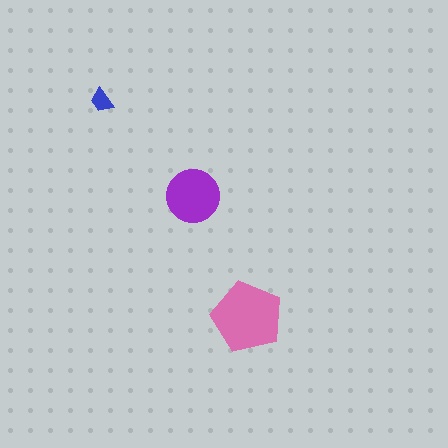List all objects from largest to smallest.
The pink pentagon, the purple circle, the blue trapezoid.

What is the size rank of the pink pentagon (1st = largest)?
1st.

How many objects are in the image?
There are 3 objects in the image.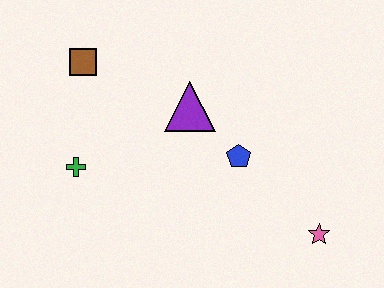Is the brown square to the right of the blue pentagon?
No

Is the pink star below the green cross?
Yes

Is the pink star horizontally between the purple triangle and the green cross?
No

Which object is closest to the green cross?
The brown square is closest to the green cross.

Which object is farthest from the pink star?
The brown square is farthest from the pink star.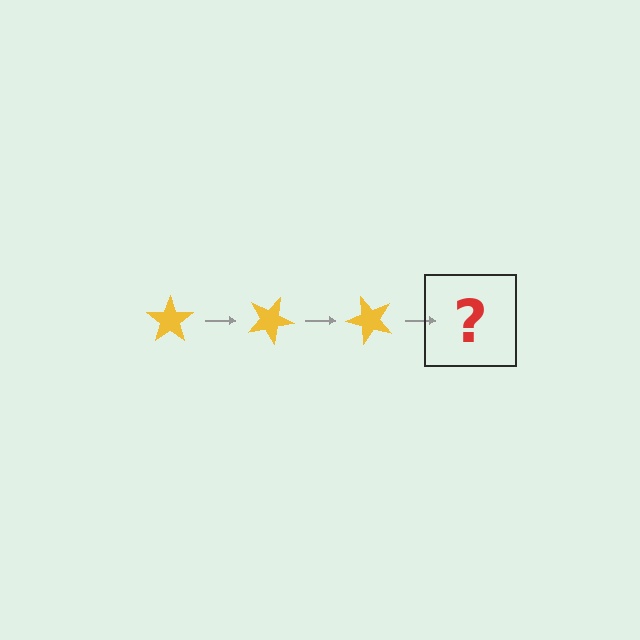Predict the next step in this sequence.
The next step is a yellow star rotated 75 degrees.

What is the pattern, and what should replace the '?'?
The pattern is that the star rotates 25 degrees each step. The '?' should be a yellow star rotated 75 degrees.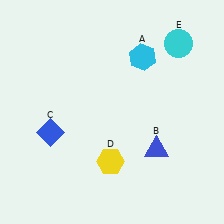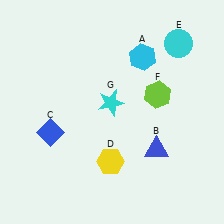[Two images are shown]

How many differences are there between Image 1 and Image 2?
There are 2 differences between the two images.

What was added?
A lime hexagon (F), a cyan star (G) were added in Image 2.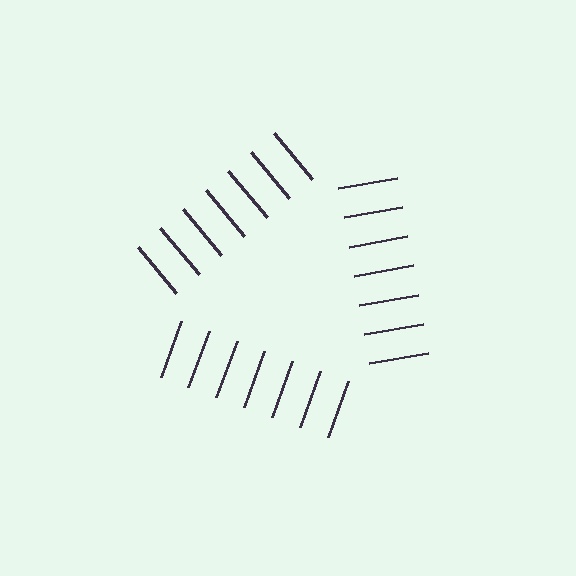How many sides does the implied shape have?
3 sides — the line-ends trace a triangle.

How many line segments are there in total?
21 — 7 along each of the 3 edges.